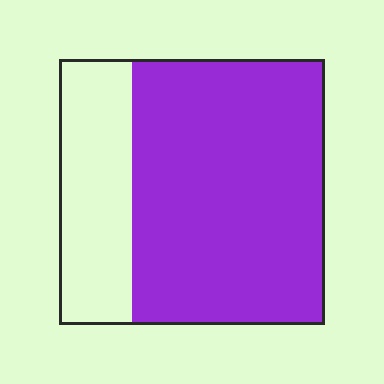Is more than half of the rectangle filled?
Yes.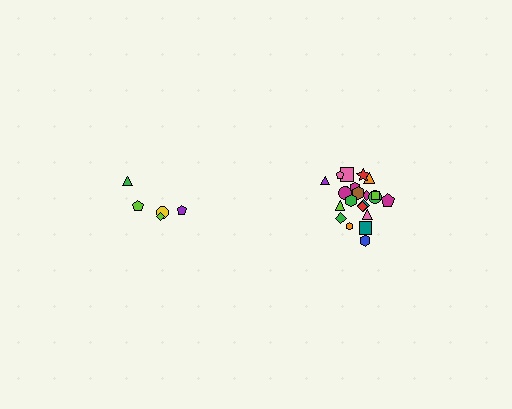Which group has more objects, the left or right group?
The right group.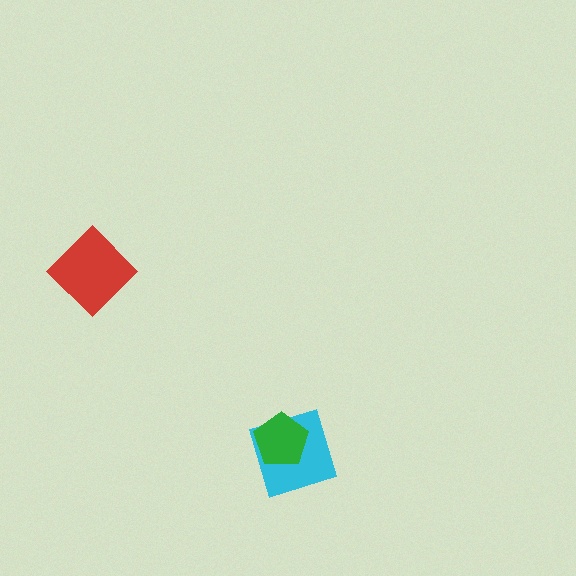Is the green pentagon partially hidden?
No, no other shape covers it.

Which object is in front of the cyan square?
The green pentagon is in front of the cyan square.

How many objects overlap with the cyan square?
1 object overlaps with the cyan square.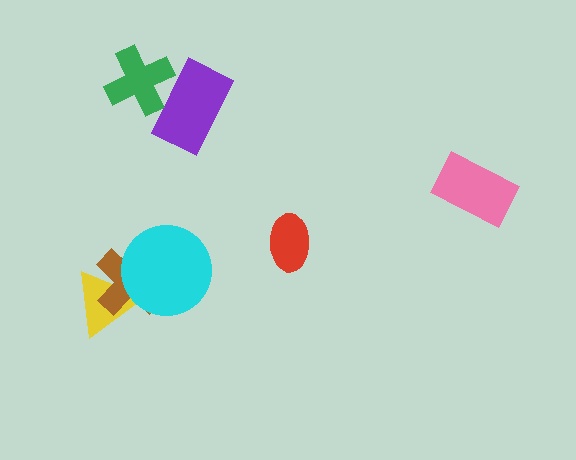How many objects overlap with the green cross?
1 object overlaps with the green cross.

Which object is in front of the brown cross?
The cyan circle is in front of the brown cross.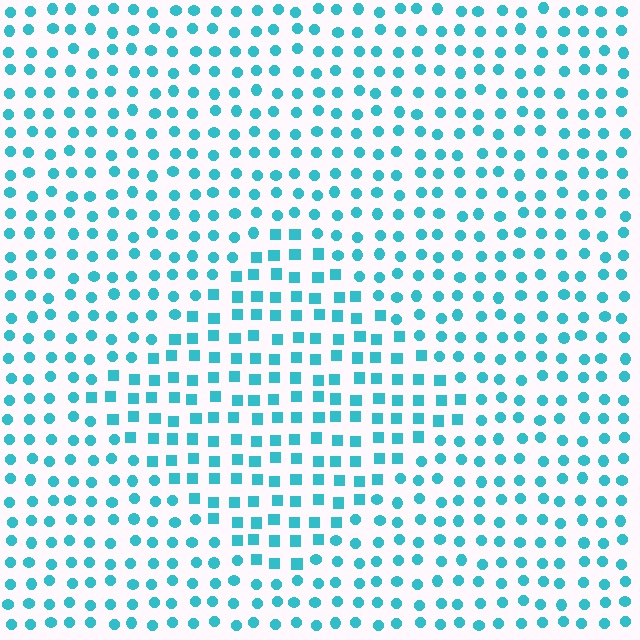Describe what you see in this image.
The image is filled with small cyan elements arranged in a uniform grid. A diamond-shaped region contains squares, while the surrounding area contains circles. The boundary is defined purely by the change in element shape.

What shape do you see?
I see a diamond.